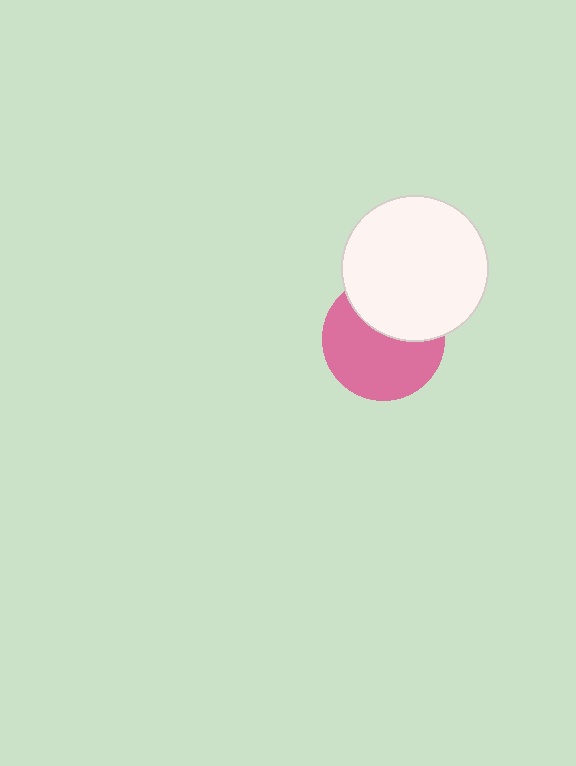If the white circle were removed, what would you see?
You would see the complete pink circle.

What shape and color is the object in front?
The object in front is a white circle.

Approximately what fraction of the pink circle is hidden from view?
Roughly 38% of the pink circle is hidden behind the white circle.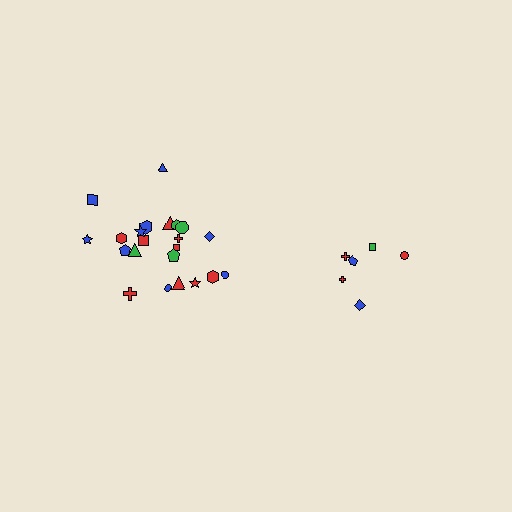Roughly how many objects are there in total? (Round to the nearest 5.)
Roughly 30 objects in total.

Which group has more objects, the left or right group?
The left group.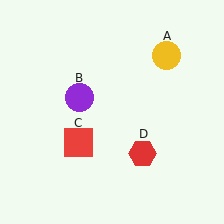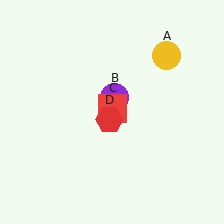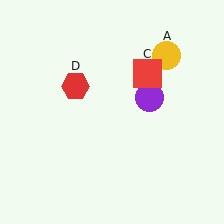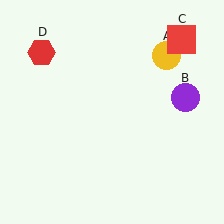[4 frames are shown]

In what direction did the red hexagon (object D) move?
The red hexagon (object D) moved up and to the left.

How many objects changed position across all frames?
3 objects changed position: purple circle (object B), red square (object C), red hexagon (object D).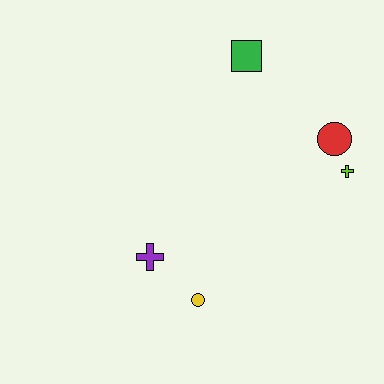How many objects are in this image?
There are 5 objects.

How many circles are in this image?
There are 2 circles.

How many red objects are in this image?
There is 1 red object.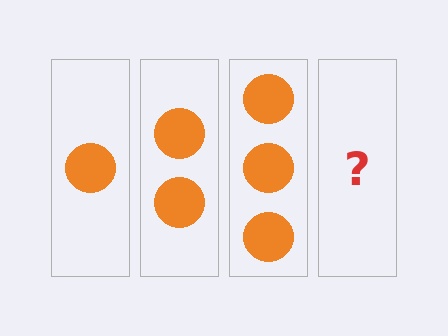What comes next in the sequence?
The next element should be 4 circles.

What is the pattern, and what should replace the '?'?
The pattern is that each step adds one more circle. The '?' should be 4 circles.